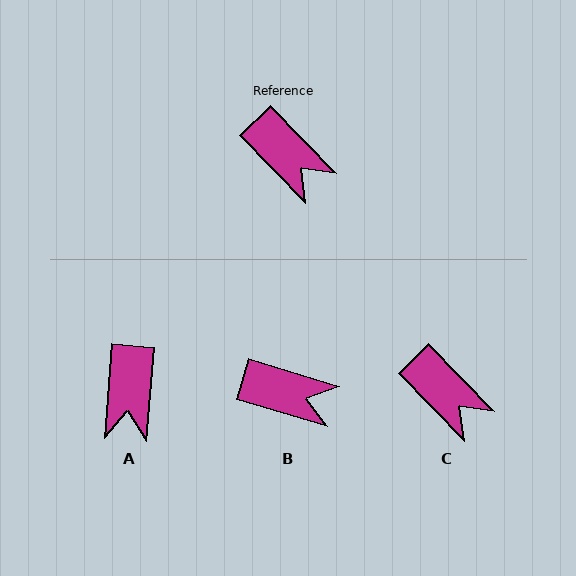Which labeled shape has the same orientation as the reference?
C.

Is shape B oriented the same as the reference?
No, it is off by about 29 degrees.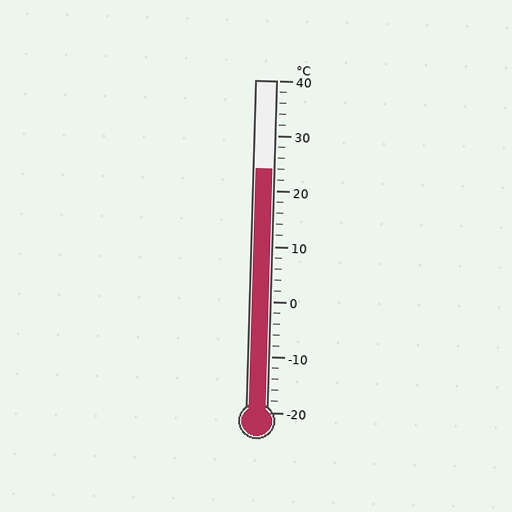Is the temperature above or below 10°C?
The temperature is above 10°C.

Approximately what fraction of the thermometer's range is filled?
The thermometer is filled to approximately 75% of its range.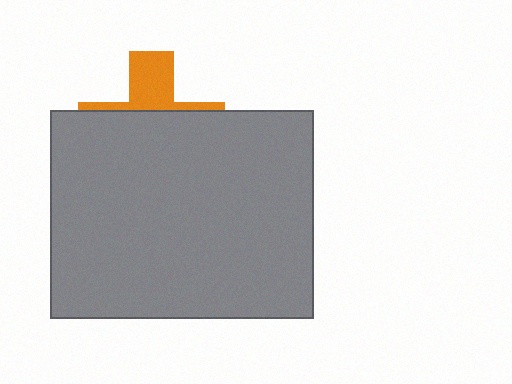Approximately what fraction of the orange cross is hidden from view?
Roughly 70% of the orange cross is hidden behind the gray rectangle.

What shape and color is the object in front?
The object in front is a gray rectangle.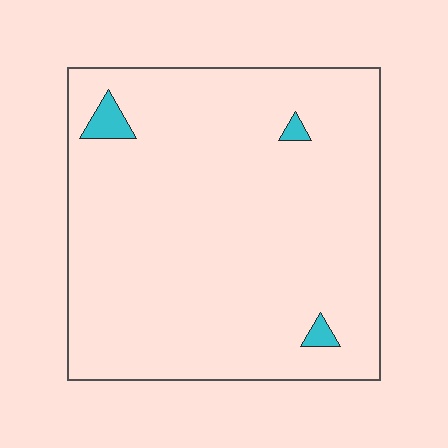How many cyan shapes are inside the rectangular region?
3.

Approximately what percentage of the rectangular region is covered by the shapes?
Approximately 5%.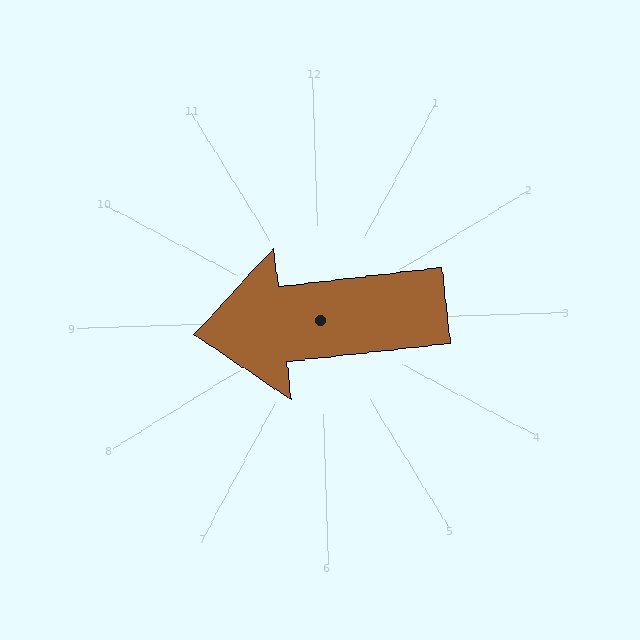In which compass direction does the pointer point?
West.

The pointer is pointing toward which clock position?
Roughly 9 o'clock.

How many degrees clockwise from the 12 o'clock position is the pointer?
Approximately 265 degrees.